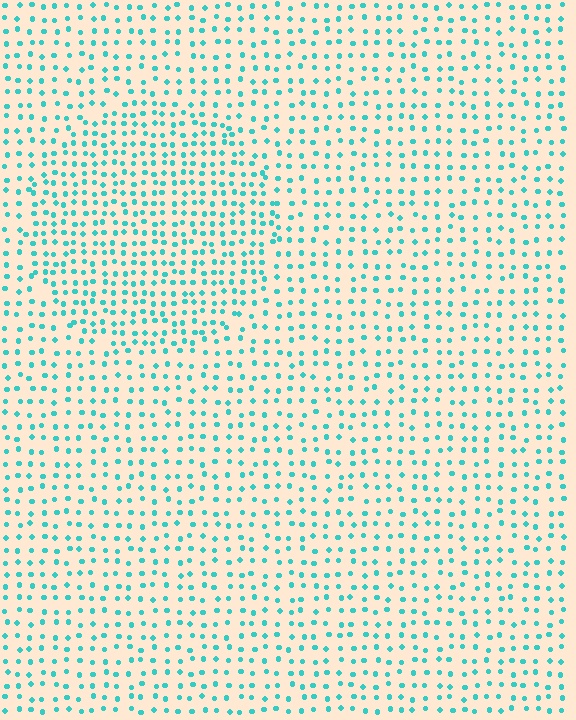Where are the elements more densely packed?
The elements are more densely packed inside the circle boundary.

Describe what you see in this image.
The image contains small cyan elements arranged at two different densities. A circle-shaped region is visible where the elements are more densely packed than the surrounding area.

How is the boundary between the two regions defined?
The boundary is defined by a change in element density (approximately 1.6x ratio). All elements are the same color, size, and shape.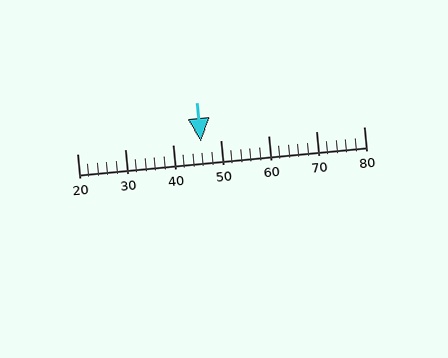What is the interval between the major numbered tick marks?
The major tick marks are spaced 10 units apart.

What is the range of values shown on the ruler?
The ruler shows values from 20 to 80.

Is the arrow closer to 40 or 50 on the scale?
The arrow is closer to 50.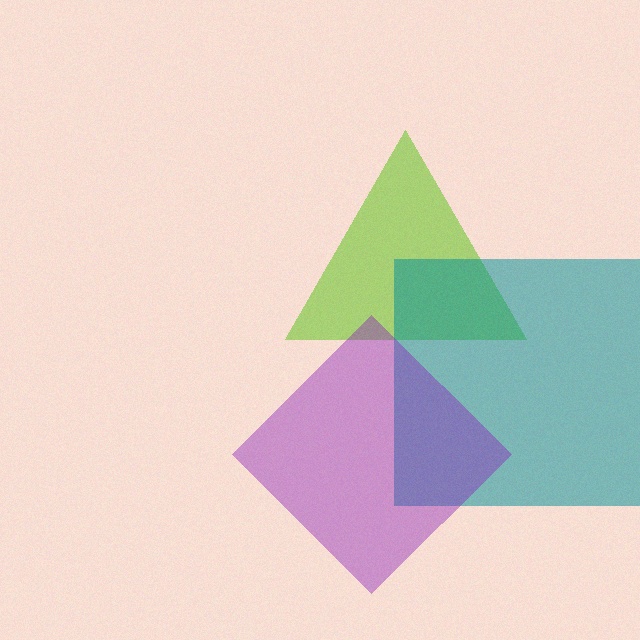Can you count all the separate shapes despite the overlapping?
Yes, there are 3 separate shapes.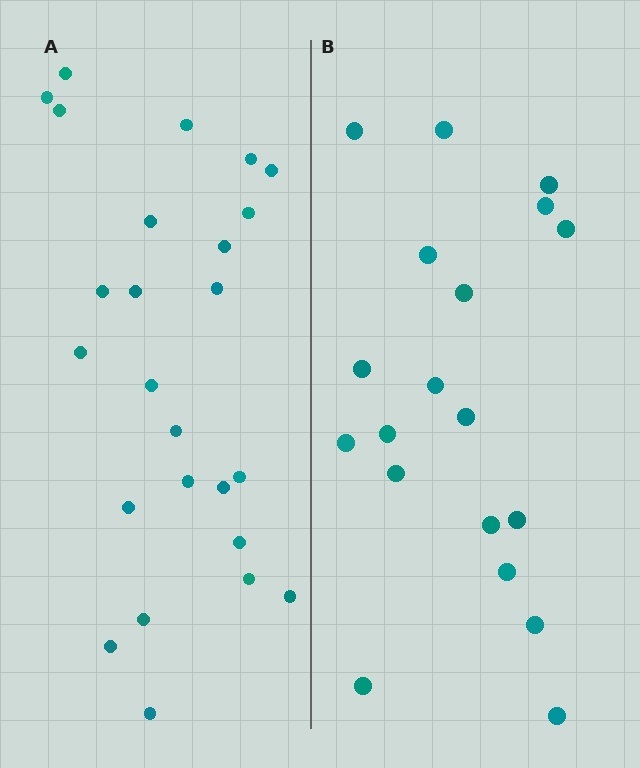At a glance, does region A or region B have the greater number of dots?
Region A (the left region) has more dots.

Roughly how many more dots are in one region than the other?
Region A has about 6 more dots than region B.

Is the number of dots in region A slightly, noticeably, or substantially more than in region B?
Region A has noticeably more, but not dramatically so. The ratio is roughly 1.3 to 1.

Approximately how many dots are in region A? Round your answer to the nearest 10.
About 20 dots. (The exact count is 25, which rounds to 20.)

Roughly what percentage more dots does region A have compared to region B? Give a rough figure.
About 30% more.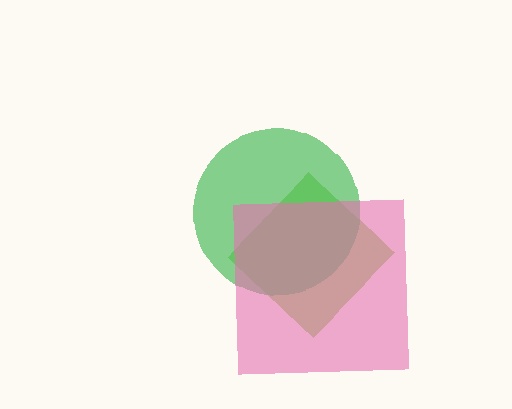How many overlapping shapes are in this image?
There are 3 overlapping shapes in the image.